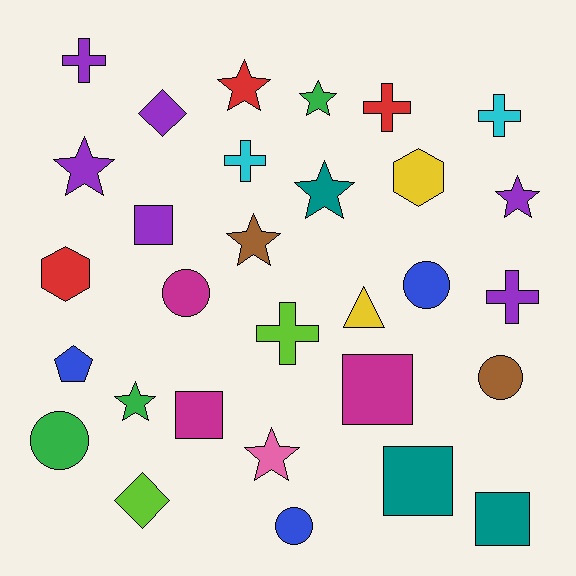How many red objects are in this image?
There are 3 red objects.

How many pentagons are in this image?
There is 1 pentagon.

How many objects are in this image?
There are 30 objects.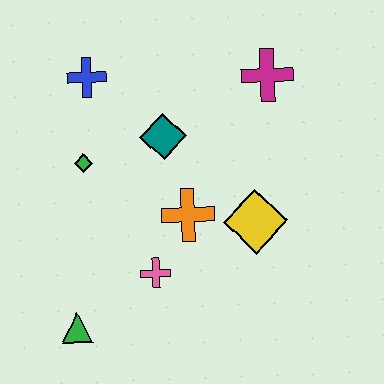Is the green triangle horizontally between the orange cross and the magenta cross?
No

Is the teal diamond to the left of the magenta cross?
Yes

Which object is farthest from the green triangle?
The magenta cross is farthest from the green triangle.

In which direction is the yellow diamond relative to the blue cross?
The yellow diamond is to the right of the blue cross.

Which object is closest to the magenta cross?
The teal diamond is closest to the magenta cross.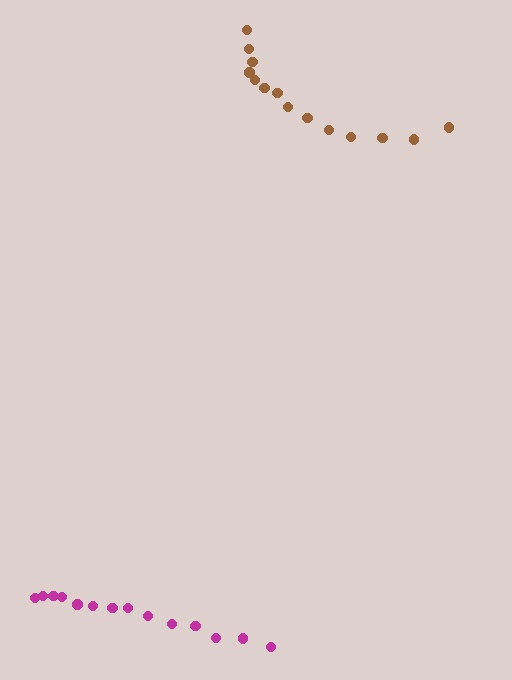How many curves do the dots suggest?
There are 2 distinct paths.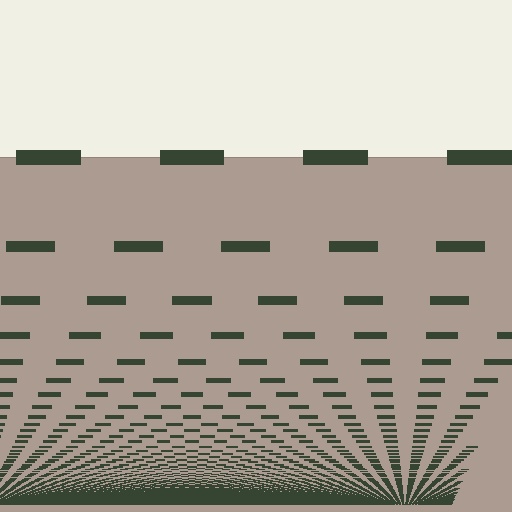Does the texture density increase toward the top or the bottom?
Density increases toward the bottom.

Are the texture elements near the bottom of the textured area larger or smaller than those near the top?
Smaller. The gradient is inverted — elements near the bottom are smaller and denser.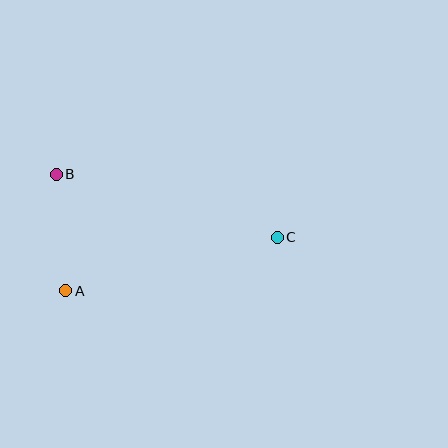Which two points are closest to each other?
Points A and B are closest to each other.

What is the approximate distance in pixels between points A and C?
The distance between A and C is approximately 218 pixels.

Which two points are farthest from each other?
Points B and C are farthest from each other.